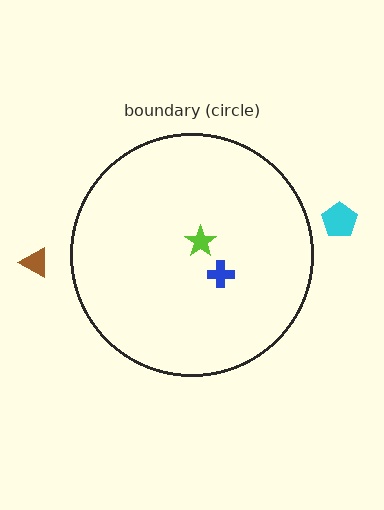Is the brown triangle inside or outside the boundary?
Outside.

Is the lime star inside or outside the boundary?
Inside.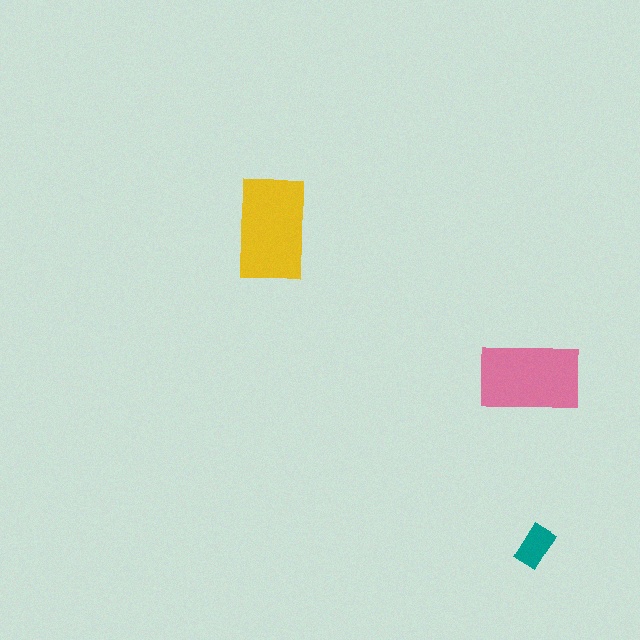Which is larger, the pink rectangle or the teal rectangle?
The pink one.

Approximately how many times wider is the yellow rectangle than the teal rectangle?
About 2.5 times wider.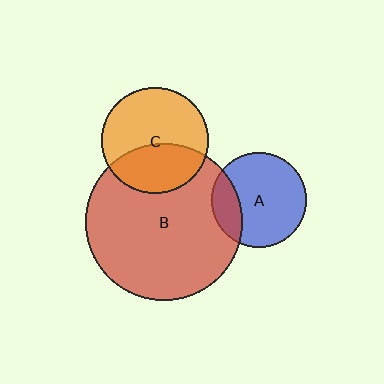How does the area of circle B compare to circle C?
Approximately 2.2 times.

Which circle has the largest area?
Circle B (red).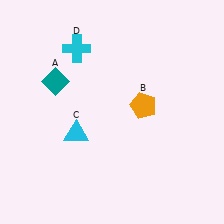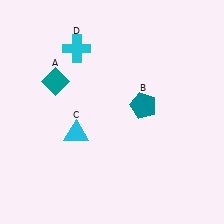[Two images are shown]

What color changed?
The pentagon (B) changed from orange in Image 1 to teal in Image 2.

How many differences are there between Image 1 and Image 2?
There is 1 difference between the two images.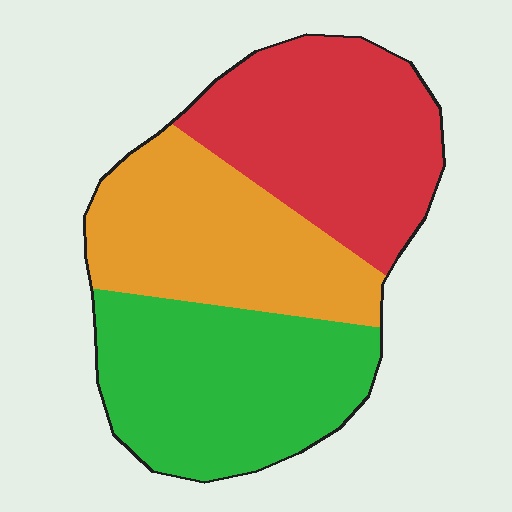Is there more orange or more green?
Green.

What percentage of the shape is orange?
Orange takes up between a quarter and a half of the shape.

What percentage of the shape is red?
Red takes up between a quarter and a half of the shape.